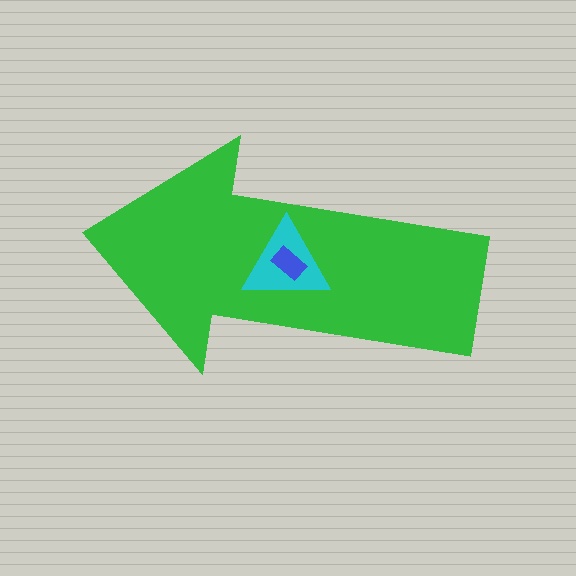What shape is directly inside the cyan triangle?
The blue rectangle.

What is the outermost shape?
The green arrow.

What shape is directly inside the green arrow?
The cyan triangle.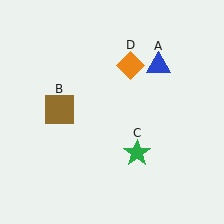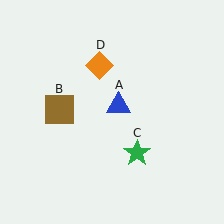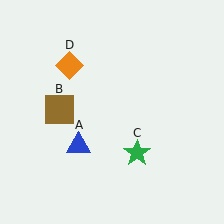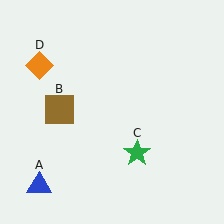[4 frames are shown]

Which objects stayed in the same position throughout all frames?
Brown square (object B) and green star (object C) remained stationary.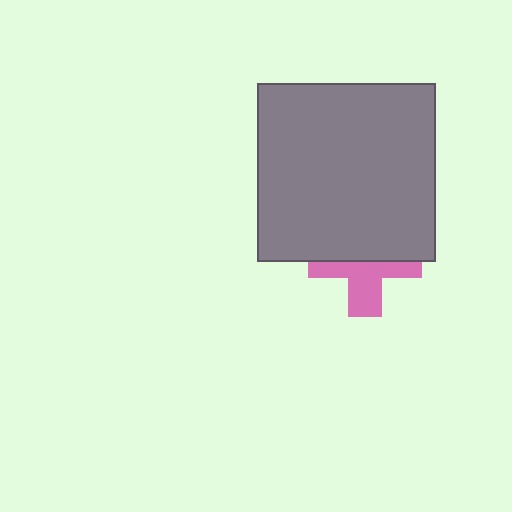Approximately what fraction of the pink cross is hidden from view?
Roughly 52% of the pink cross is hidden behind the gray square.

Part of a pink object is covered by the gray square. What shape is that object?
It is a cross.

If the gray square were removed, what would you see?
You would see the complete pink cross.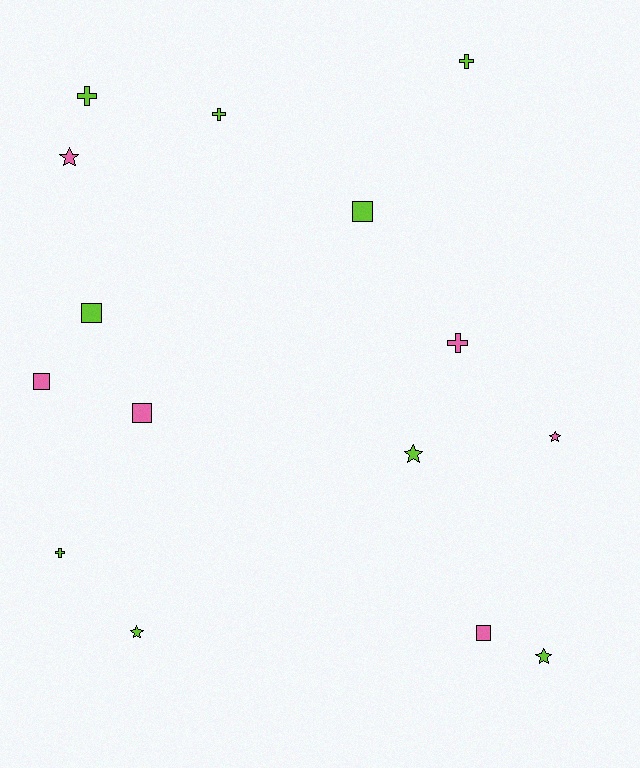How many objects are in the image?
There are 15 objects.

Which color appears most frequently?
Lime, with 9 objects.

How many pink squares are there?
There are 3 pink squares.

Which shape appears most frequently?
Cross, with 5 objects.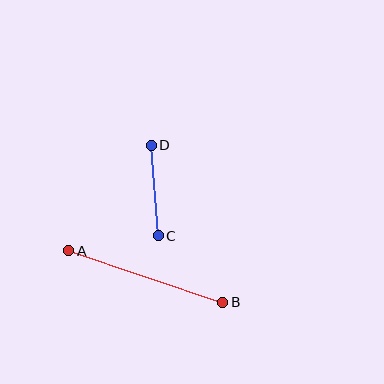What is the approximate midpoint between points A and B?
The midpoint is at approximately (146, 276) pixels.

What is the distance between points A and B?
The distance is approximately 163 pixels.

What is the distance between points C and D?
The distance is approximately 91 pixels.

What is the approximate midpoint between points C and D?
The midpoint is at approximately (155, 191) pixels.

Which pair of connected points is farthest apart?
Points A and B are farthest apart.